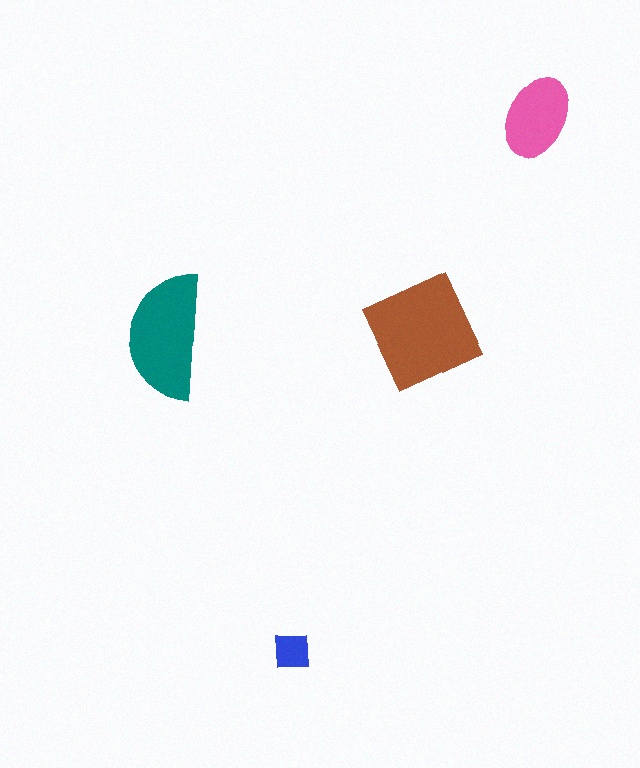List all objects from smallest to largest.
The blue square, the pink ellipse, the teal semicircle, the brown square.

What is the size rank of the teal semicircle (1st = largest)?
2nd.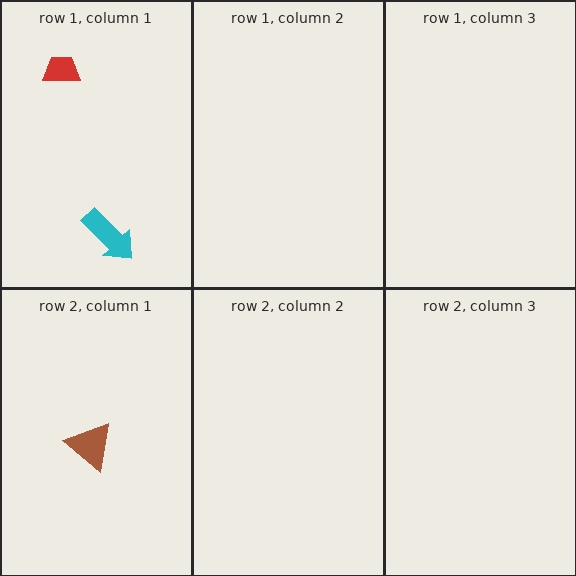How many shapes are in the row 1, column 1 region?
2.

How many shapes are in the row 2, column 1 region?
1.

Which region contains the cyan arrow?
The row 1, column 1 region.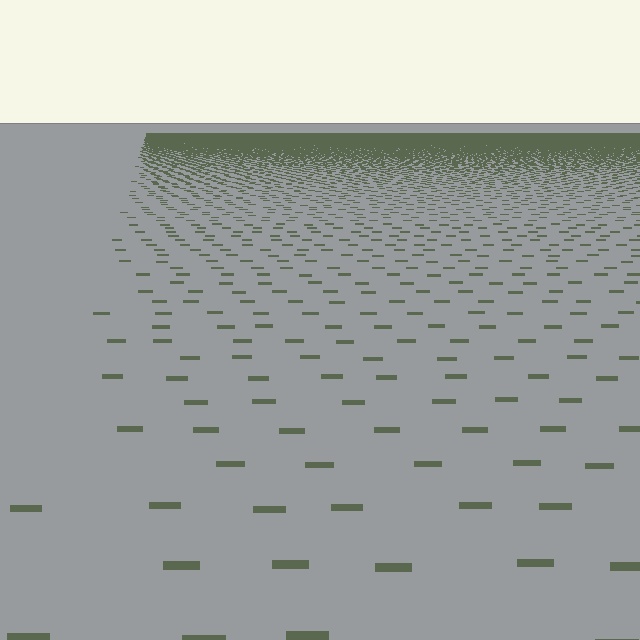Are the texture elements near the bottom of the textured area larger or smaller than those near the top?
Larger. Near the bottom, elements are closer to the viewer and appear at a bigger on-screen size.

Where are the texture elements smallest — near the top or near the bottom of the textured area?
Near the top.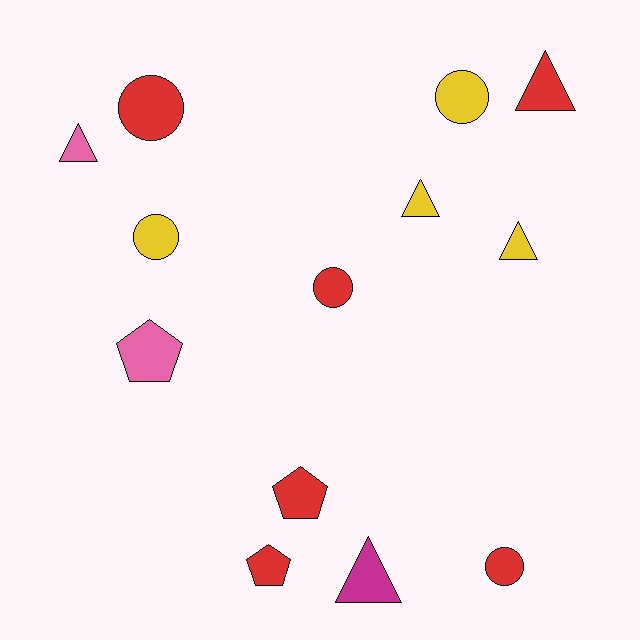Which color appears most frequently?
Red, with 6 objects.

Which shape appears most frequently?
Circle, with 5 objects.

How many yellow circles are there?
There are 2 yellow circles.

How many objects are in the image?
There are 13 objects.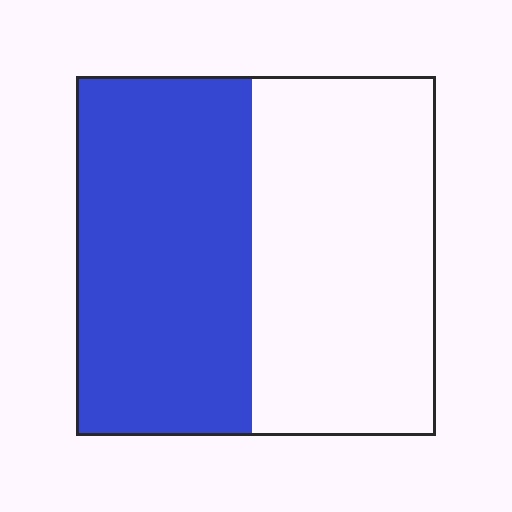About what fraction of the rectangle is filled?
About one half (1/2).